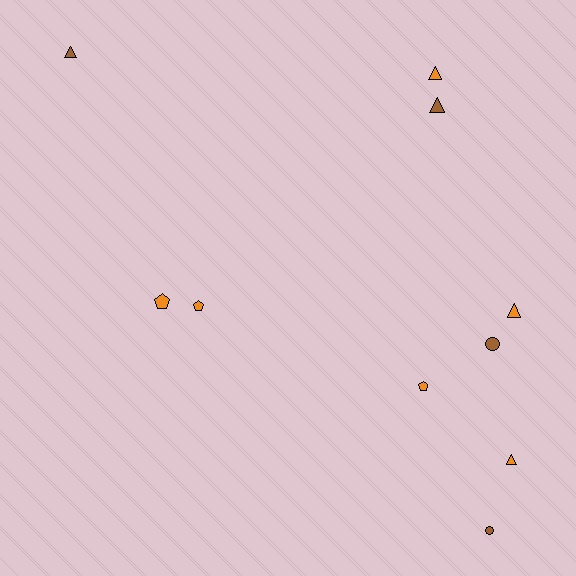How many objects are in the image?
There are 10 objects.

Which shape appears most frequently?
Triangle, with 5 objects.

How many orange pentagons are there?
There are 3 orange pentagons.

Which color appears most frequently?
Orange, with 6 objects.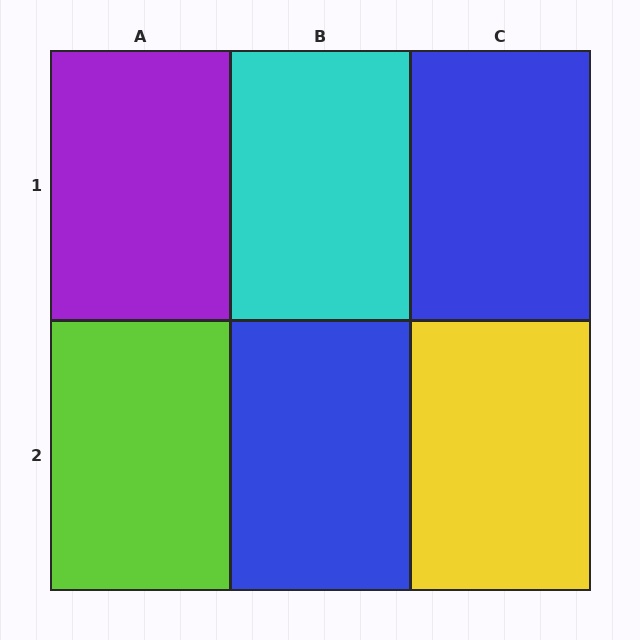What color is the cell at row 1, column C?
Blue.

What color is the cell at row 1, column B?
Cyan.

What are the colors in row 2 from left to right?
Lime, blue, yellow.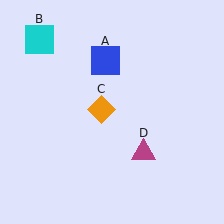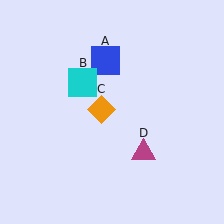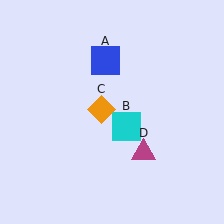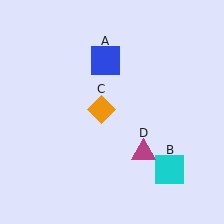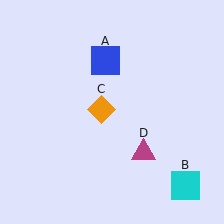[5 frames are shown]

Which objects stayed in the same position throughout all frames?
Blue square (object A) and orange diamond (object C) and magenta triangle (object D) remained stationary.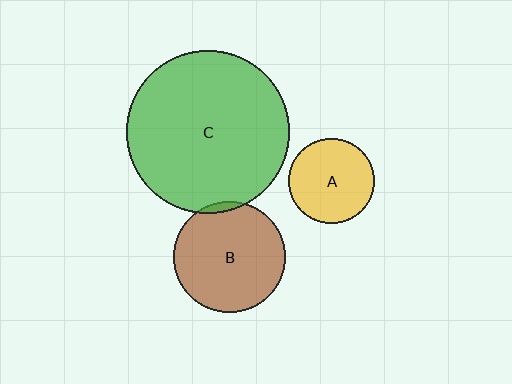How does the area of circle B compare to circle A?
Approximately 1.7 times.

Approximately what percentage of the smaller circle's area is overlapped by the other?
Approximately 5%.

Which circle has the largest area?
Circle C (green).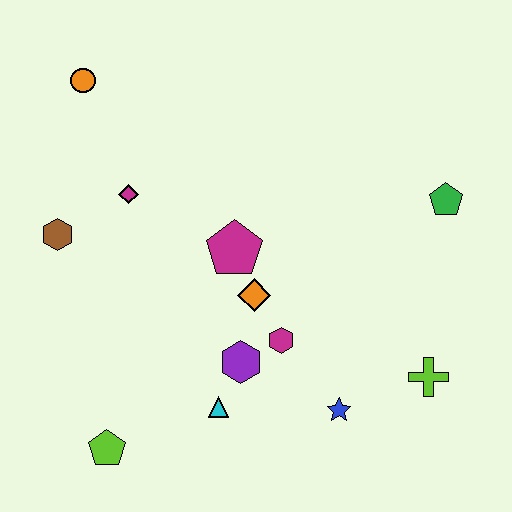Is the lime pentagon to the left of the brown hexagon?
No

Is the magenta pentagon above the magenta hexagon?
Yes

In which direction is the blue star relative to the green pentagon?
The blue star is below the green pentagon.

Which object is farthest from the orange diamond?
The orange circle is farthest from the orange diamond.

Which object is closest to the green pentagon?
The lime cross is closest to the green pentagon.